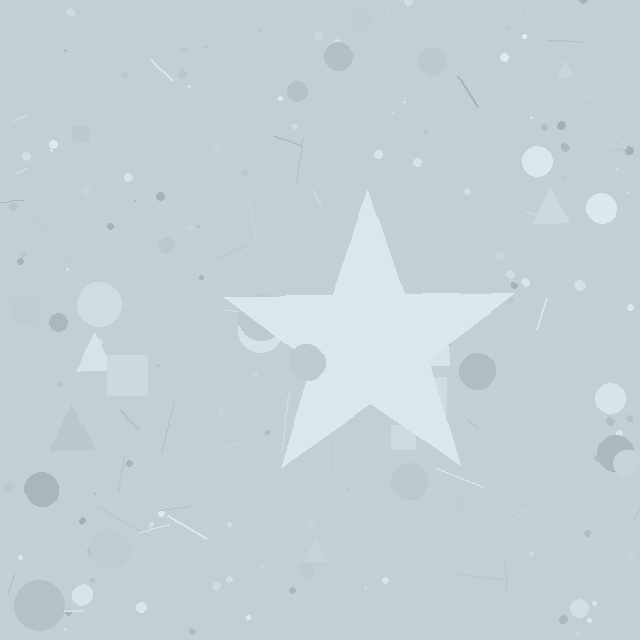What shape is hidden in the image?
A star is hidden in the image.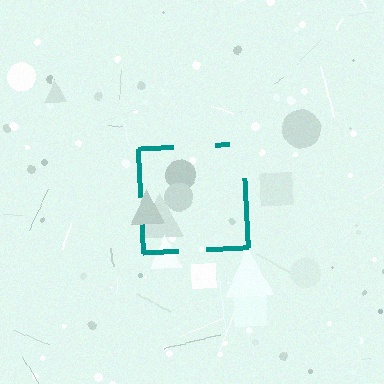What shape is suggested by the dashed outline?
The dashed outline suggests a square.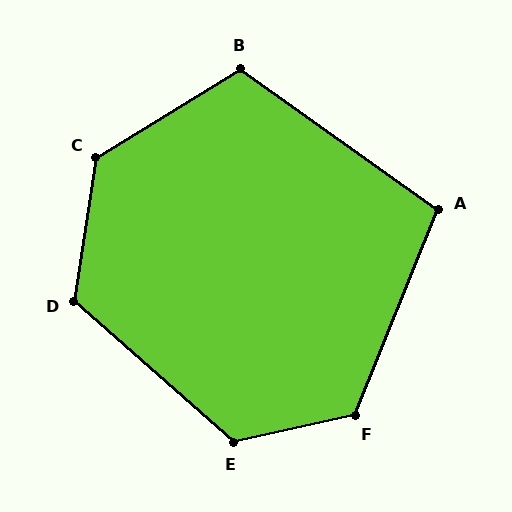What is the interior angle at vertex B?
Approximately 113 degrees (obtuse).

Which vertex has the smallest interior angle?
A, at approximately 104 degrees.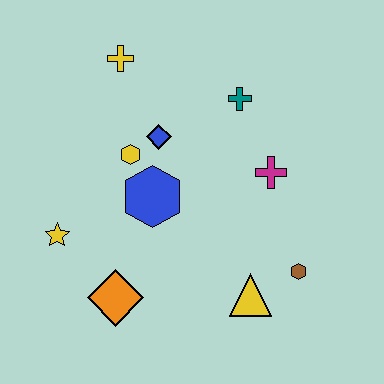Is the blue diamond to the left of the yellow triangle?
Yes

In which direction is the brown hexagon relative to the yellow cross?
The brown hexagon is below the yellow cross.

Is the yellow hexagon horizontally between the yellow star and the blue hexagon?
Yes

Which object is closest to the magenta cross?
The teal cross is closest to the magenta cross.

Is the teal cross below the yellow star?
No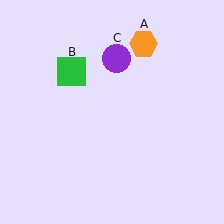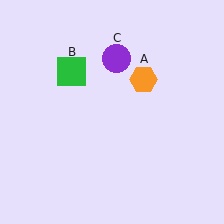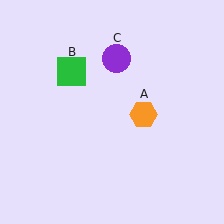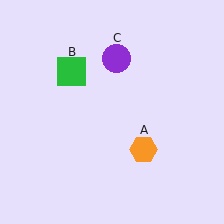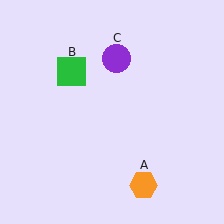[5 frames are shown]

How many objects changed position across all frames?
1 object changed position: orange hexagon (object A).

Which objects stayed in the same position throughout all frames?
Green square (object B) and purple circle (object C) remained stationary.